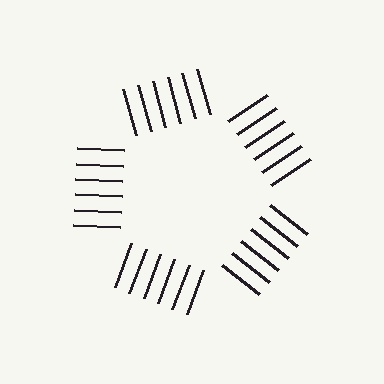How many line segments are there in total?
30 — 6 along each of the 5 edges.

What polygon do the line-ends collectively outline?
An illusory pentagon — the line segments terminate on its edges but no continuous stroke is drawn.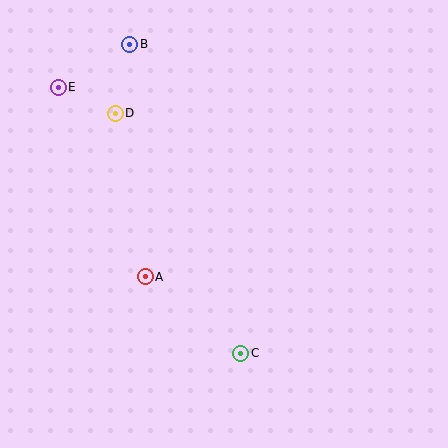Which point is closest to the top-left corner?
Point E is closest to the top-left corner.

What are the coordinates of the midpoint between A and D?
The midpoint between A and D is at (130, 195).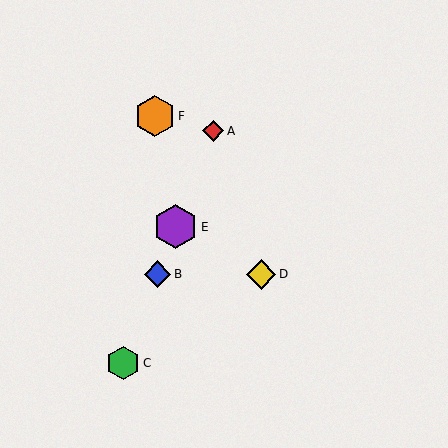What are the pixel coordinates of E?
Object E is at (176, 227).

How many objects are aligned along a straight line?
4 objects (A, B, C, E) are aligned along a straight line.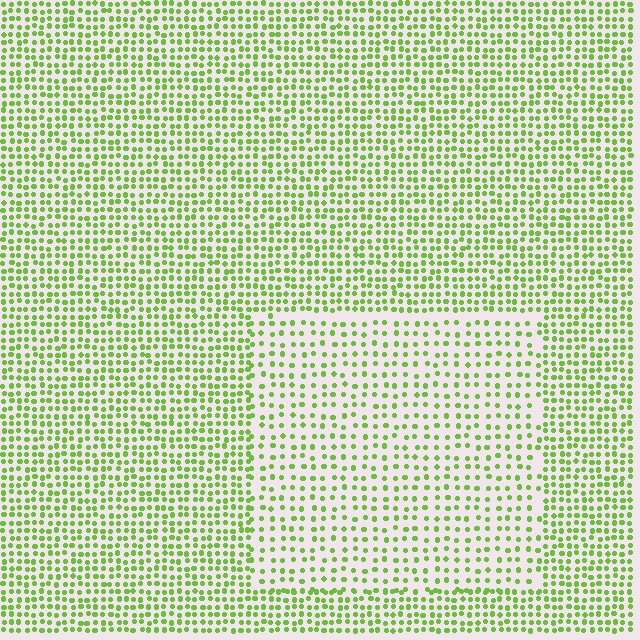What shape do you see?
I see a rectangle.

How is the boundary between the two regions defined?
The boundary is defined by a change in element density (approximately 1.8x ratio). All elements are the same color, size, and shape.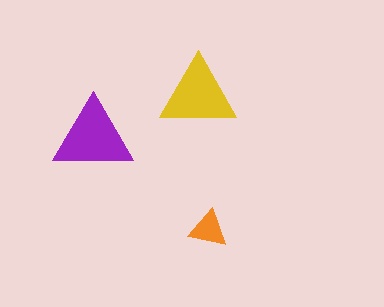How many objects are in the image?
There are 3 objects in the image.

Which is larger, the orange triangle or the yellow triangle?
The yellow one.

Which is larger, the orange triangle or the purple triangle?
The purple one.